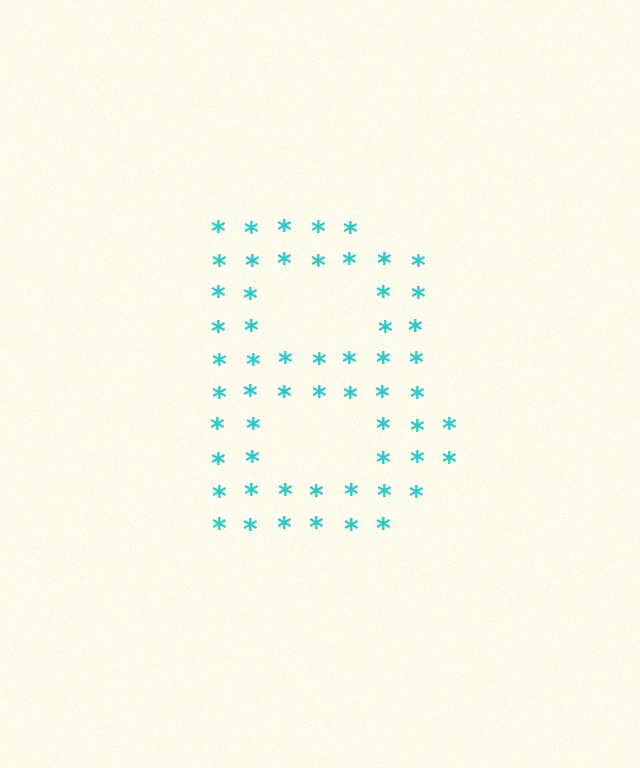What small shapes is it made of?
It is made of small asterisks.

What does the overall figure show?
The overall figure shows the letter B.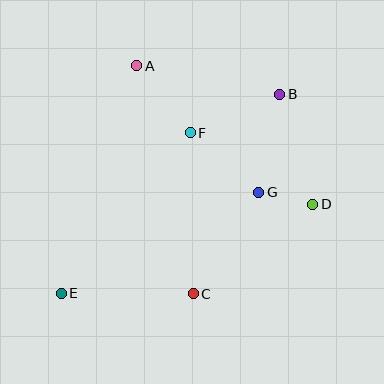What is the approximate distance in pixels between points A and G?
The distance between A and G is approximately 176 pixels.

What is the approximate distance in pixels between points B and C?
The distance between B and C is approximately 218 pixels.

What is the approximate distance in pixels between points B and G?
The distance between B and G is approximately 100 pixels.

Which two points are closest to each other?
Points D and G are closest to each other.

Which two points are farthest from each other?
Points B and E are farthest from each other.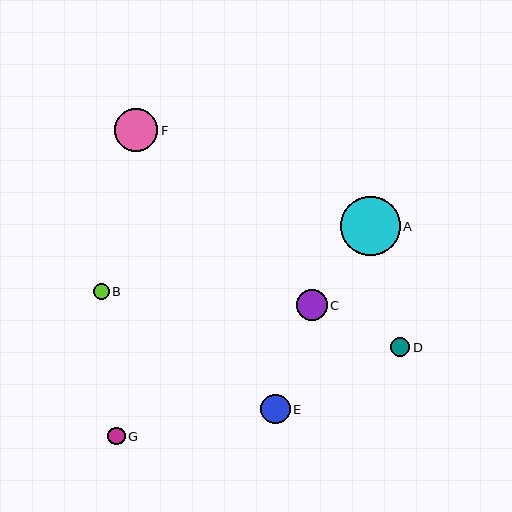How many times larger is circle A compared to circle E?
Circle A is approximately 2.0 times the size of circle E.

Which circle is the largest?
Circle A is the largest with a size of approximately 60 pixels.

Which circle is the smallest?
Circle B is the smallest with a size of approximately 16 pixels.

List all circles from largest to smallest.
From largest to smallest: A, F, C, E, D, G, B.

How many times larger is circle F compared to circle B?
Circle F is approximately 2.7 times the size of circle B.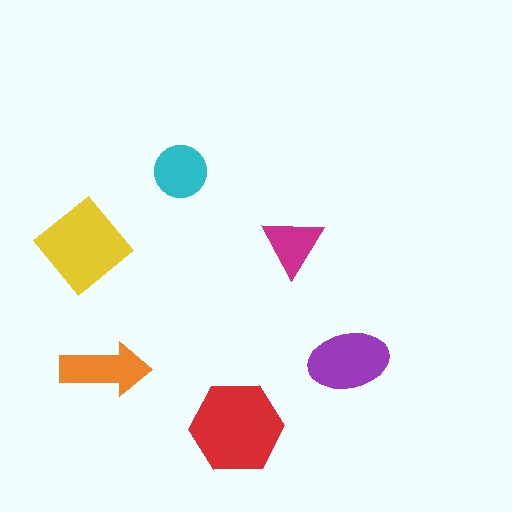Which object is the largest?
The red hexagon.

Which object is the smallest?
The magenta triangle.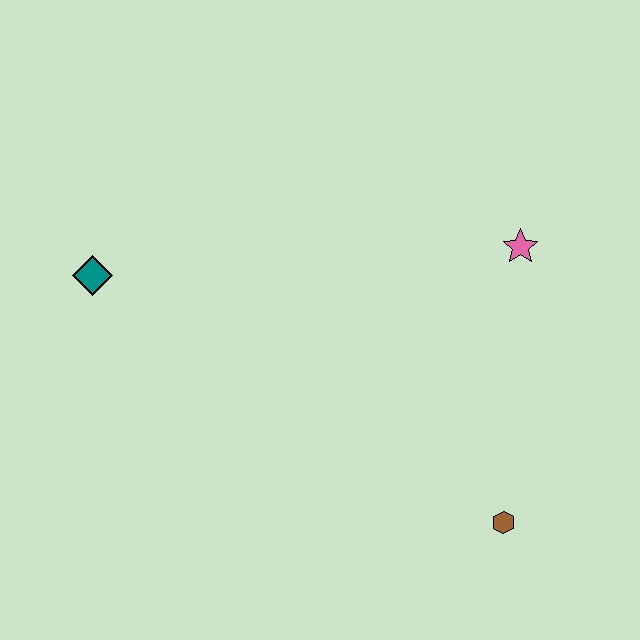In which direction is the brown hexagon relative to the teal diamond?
The brown hexagon is to the right of the teal diamond.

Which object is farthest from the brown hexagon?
The teal diamond is farthest from the brown hexagon.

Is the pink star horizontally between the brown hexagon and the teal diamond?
No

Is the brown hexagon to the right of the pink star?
No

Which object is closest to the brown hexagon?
The pink star is closest to the brown hexagon.